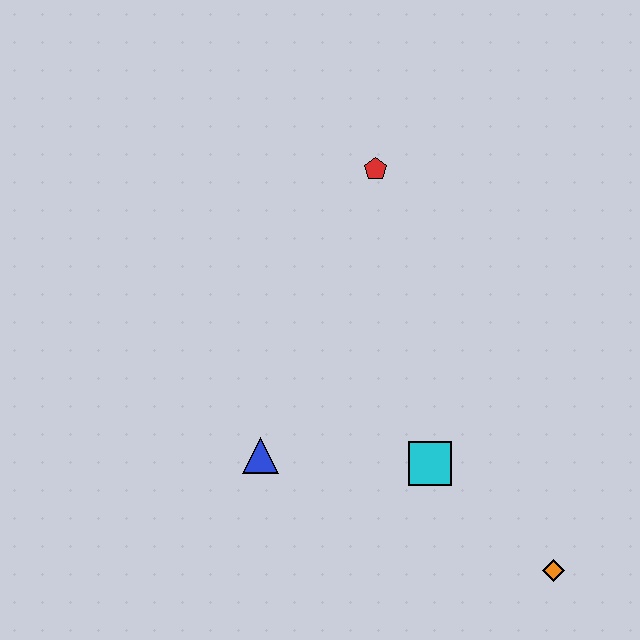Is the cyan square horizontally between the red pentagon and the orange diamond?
Yes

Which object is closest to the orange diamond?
The cyan square is closest to the orange diamond.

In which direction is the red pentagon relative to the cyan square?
The red pentagon is above the cyan square.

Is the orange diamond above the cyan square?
No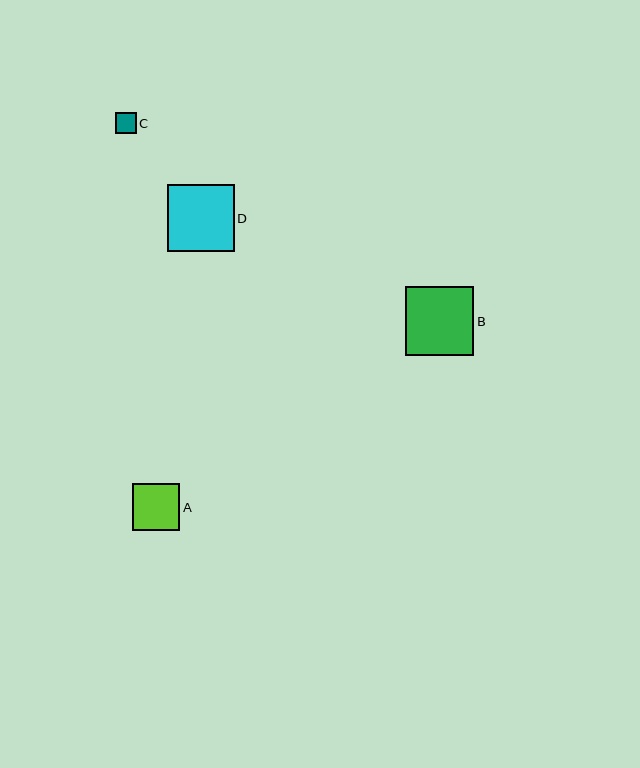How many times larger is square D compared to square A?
Square D is approximately 1.4 times the size of square A.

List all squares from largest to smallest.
From largest to smallest: B, D, A, C.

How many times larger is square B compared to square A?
Square B is approximately 1.4 times the size of square A.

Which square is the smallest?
Square C is the smallest with a size of approximately 21 pixels.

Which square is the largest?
Square B is the largest with a size of approximately 69 pixels.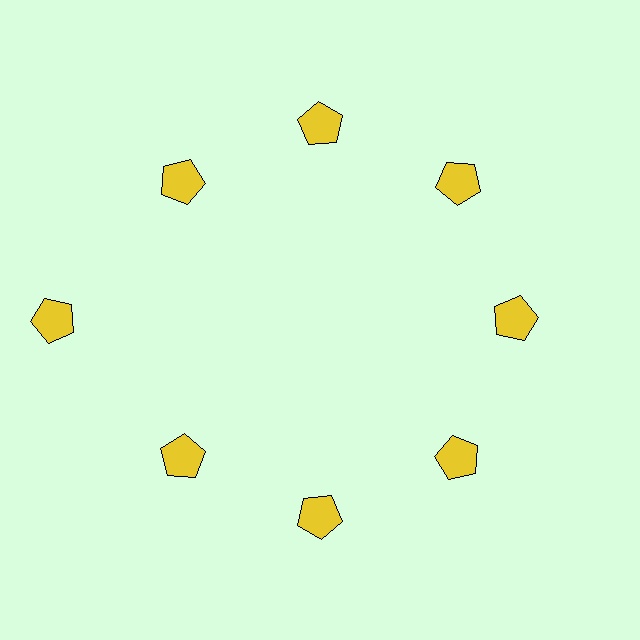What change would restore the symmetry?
The symmetry would be restored by moving it inward, back onto the ring so that all 8 pentagons sit at equal angles and equal distance from the center.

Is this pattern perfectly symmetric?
No. The 8 yellow pentagons are arranged in a ring, but one element near the 9 o'clock position is pushed outward from the center, breaking the 8-fold rotational symmetry.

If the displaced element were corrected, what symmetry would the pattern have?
It would have 8-fold rotational symmetry — the pattern would map onto itself every 45 degrees.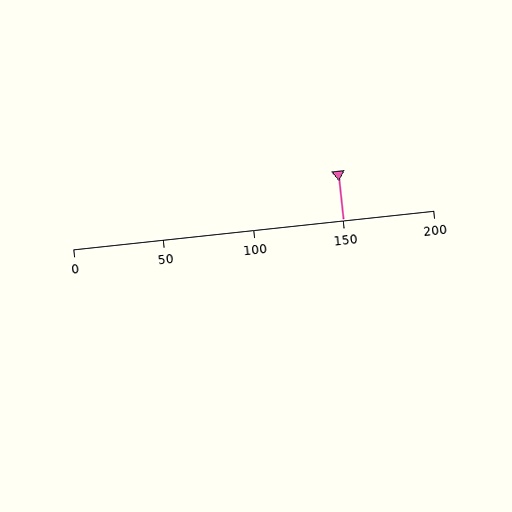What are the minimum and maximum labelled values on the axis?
The axis runs from 0 to 200.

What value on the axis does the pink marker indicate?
The marker indicates approximately 150.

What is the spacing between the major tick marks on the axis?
The major ticks are spaced 50 apart.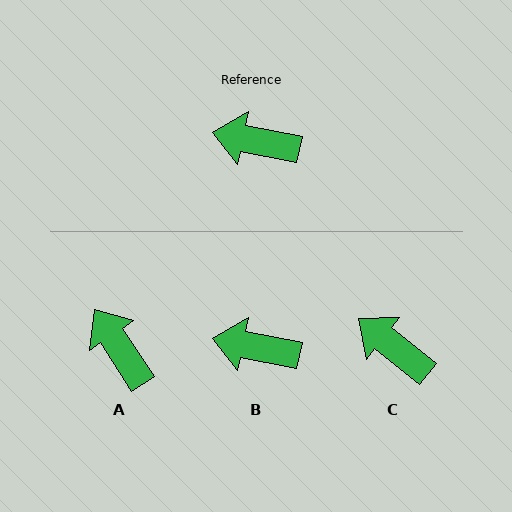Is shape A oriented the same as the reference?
No, it is off by about 46 degrees.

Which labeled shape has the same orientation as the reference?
B.